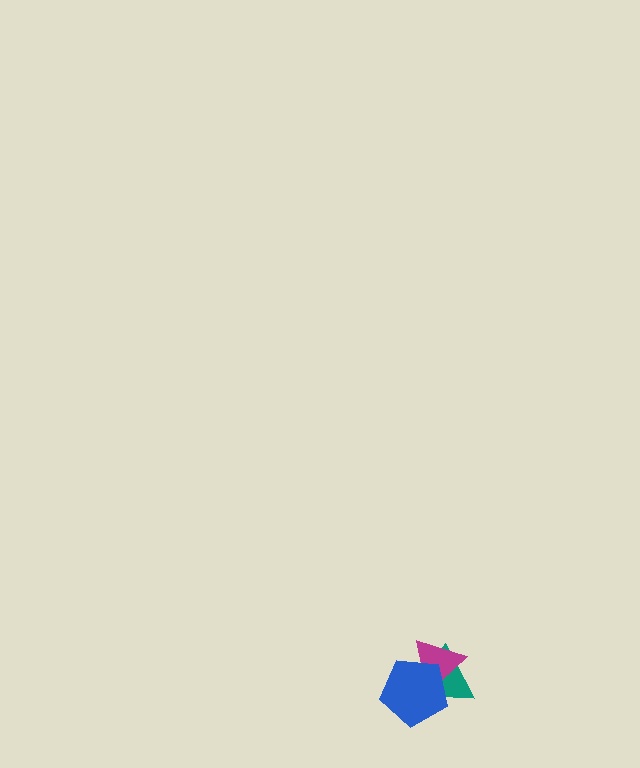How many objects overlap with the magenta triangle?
2 objects overlap with the magenta triangle.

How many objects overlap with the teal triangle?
2 objects overlap with the teal triangle.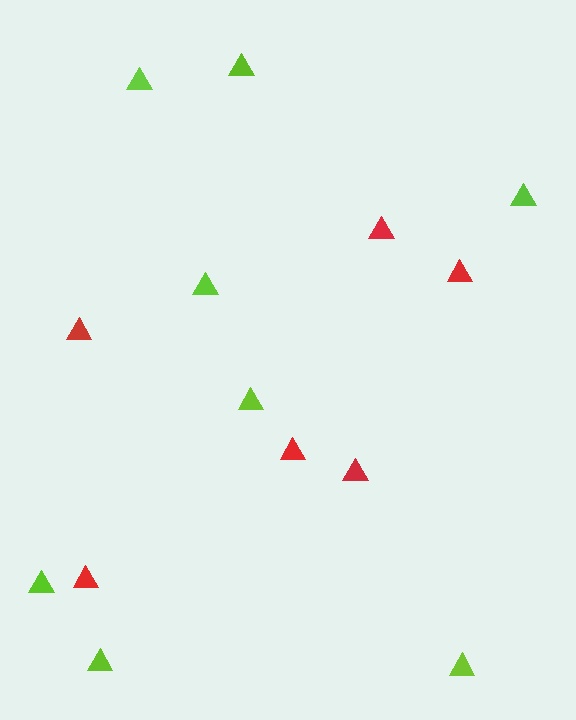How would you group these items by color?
There are 2 groups: one group of red triangles (6) and one group of lime triangles (8).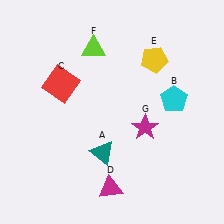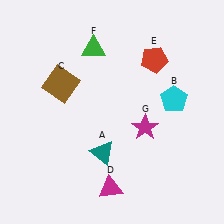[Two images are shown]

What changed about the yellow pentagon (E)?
In Image 1, E is yellow. In Image 2, it changed to red.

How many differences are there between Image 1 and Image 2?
There are 3 differences between the two images.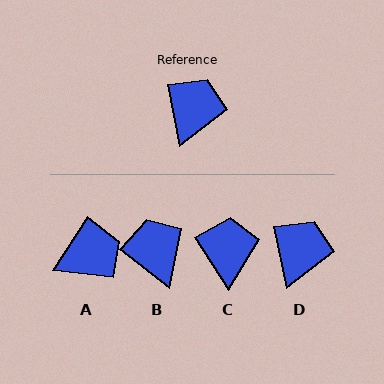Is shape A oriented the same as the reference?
No, it is off by about 43 degrees.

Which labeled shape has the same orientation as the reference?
D.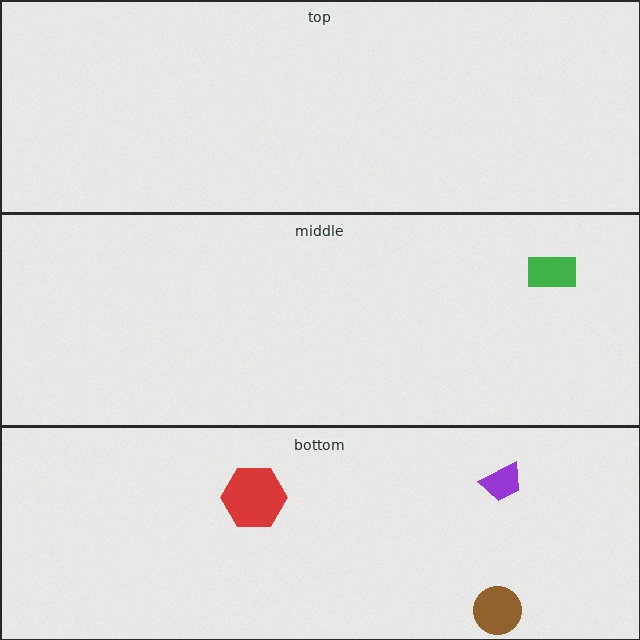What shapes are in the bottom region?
The brown circle, the purple trapezoid, the red hexagon.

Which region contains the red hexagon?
The bottom region.